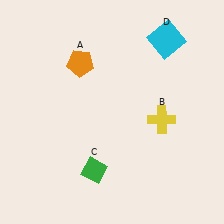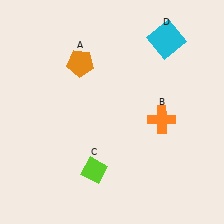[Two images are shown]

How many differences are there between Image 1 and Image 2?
There are 2 differences between the two images.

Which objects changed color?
B changed from yellow to orange. C changed from green to lime.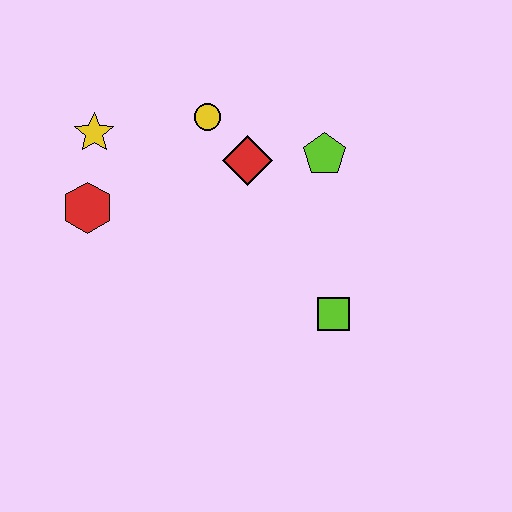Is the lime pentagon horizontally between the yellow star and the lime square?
Yes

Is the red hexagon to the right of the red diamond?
No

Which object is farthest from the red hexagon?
The lime square is farthest from the red hexagon.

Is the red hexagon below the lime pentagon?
Yes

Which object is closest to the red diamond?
The yellow circle is closest to the red diamond.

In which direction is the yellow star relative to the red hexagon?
The yellow star is above the red hexagon.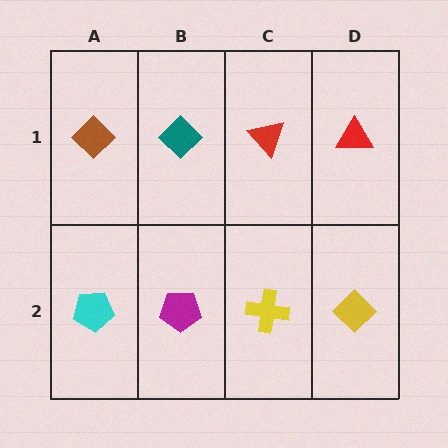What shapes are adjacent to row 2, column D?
A red triangle (row 1, column D), a yellow cross (row 2, column C).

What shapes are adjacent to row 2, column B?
A teal diamond (row 1, column B), a cyan pentagon (row 2, column A), a yellow cross (row 2, column C).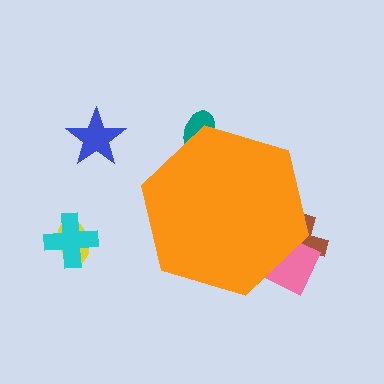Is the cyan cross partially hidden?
No, the cyan cross is fully visible.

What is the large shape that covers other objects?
An orange hexagon.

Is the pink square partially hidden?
Yes, the pink square is partially hidden behind the orange hexagon.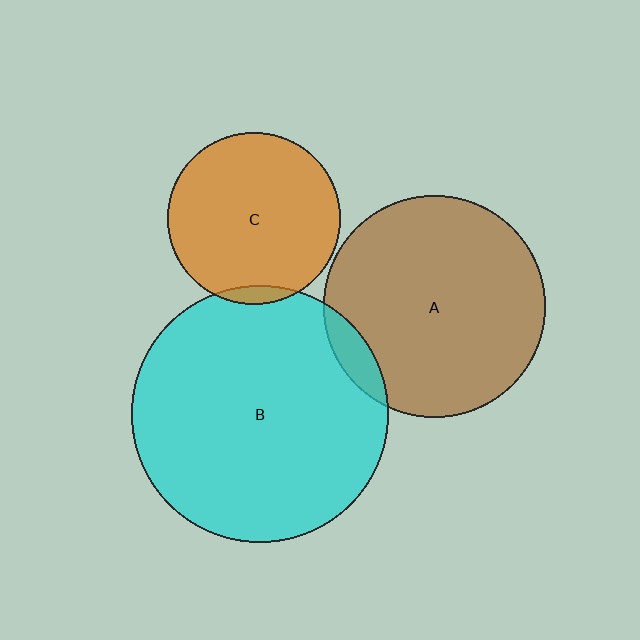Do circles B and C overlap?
Yes.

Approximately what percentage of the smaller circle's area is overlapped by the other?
Approximately 5%.